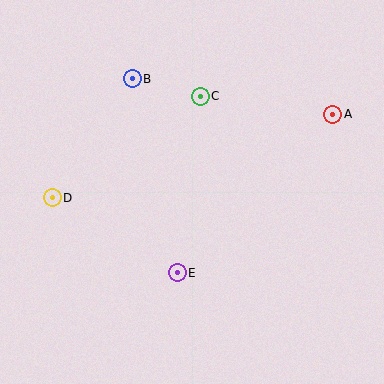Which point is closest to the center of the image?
Point E at (177, 273) is closest to the center.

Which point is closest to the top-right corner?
Point A is closest to the top-right corner.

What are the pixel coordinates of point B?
Point B is at (132, 79).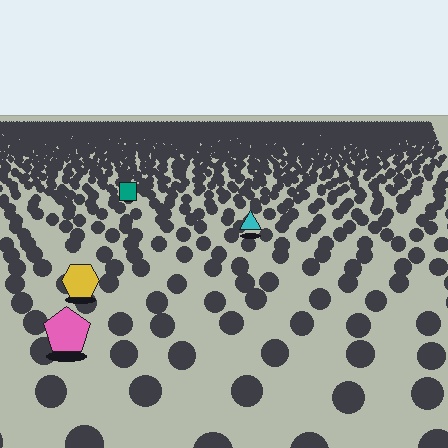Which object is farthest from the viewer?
The teal square is farthest from the viewer. It appears smaller and the ground texture around it is denser.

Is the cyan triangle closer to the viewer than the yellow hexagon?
No. The yellow hexagon is closer — you can tell from the texture gradient: the ground texture is coarser near it.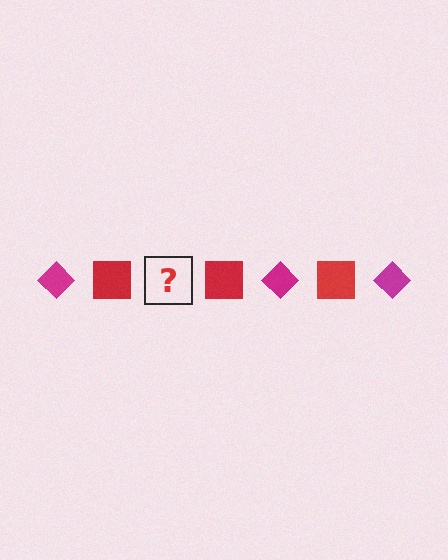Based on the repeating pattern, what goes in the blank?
The blank should be a magenta diamond.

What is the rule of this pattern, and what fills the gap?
The rule is that the pattern alternates between magenta diamond and red square. The gap should be filled with a magenta diamond.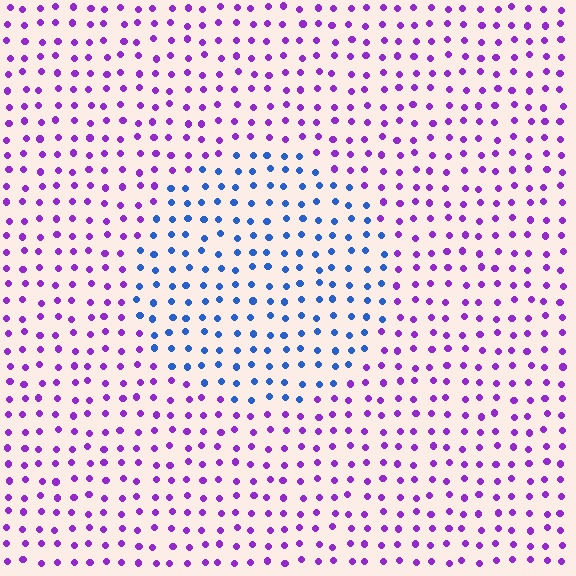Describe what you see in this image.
The image is filled with small purple elements in a uniform arrangement. A circle-shaped region is visible where the elements are tinted to a slightly different hue, forming a subtle color boundary.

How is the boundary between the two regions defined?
The boundary is defined purely by a slight shift in hue (about 60 degrees). Spacing, size, and orientation are identical on both sides.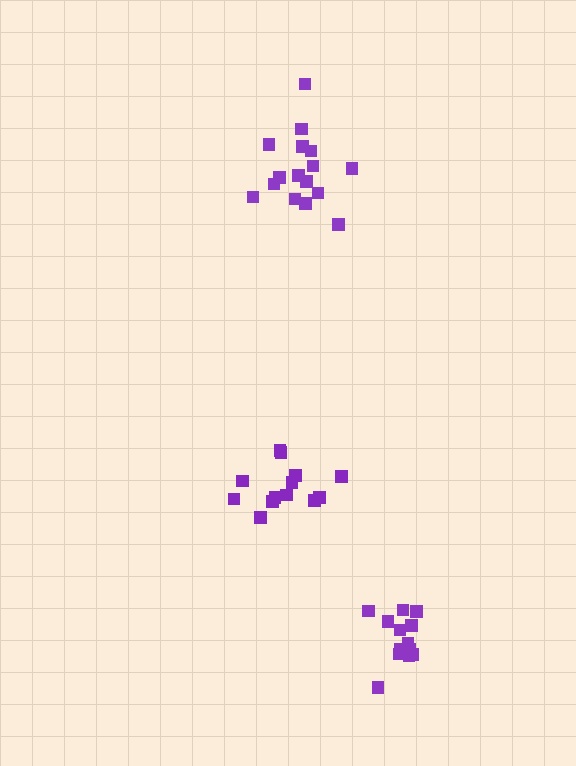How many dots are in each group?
Group 1: 16 dots, Group 2: 13 dots, Group 3: 13 dots (42 total).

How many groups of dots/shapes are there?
There are 3 groups.